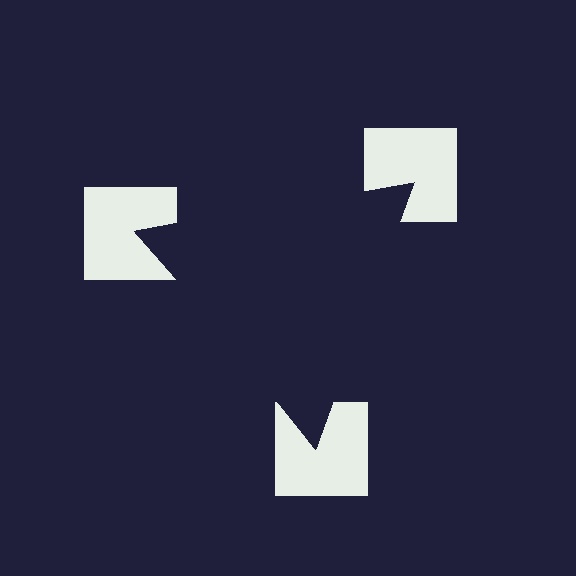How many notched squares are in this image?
There are 3 — one at each vertex of the illusory triangle.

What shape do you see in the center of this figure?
An illusory triangle — its edges are inferred from the aligned wedge cuts in the notched squares, not physically drawn.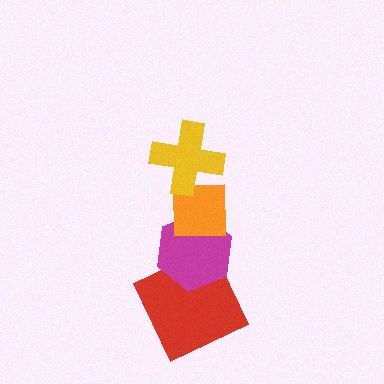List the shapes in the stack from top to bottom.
From top to bottom: the yellow cross, the orange square, the magenta hexagon, the red square.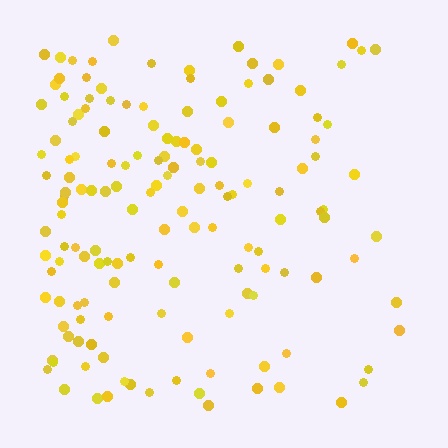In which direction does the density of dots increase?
From right to left, with the left side densest.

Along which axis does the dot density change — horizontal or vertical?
Horizontal.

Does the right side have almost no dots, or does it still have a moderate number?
Still a moderate number, just noticeably fewer than the left.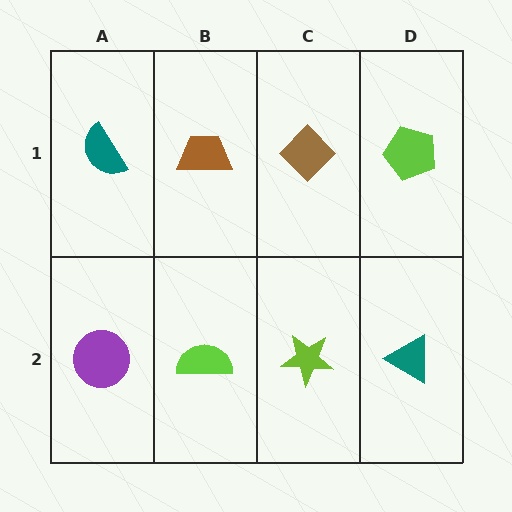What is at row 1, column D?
A lime pentagon.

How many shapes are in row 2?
4 shapes.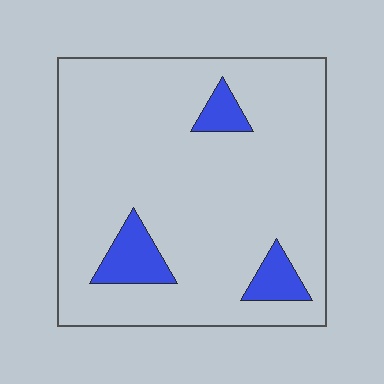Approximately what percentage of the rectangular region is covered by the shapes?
Approximately 10%.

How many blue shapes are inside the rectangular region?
3.